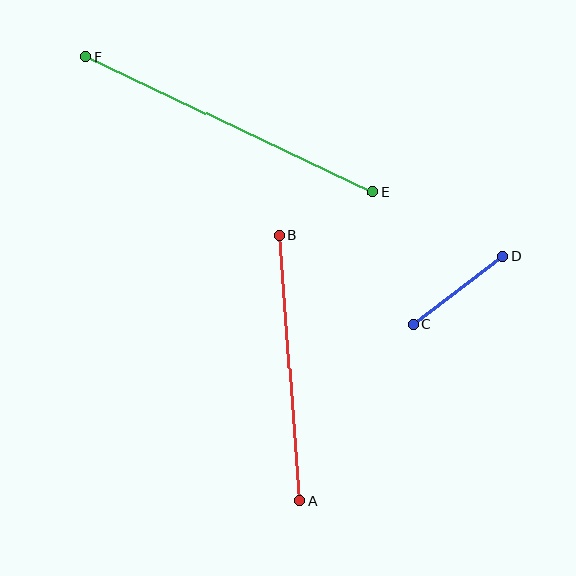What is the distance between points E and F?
The distance is approximately 318 pixels.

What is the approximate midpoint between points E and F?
The midpoint is at approximately (229, 125) pixels.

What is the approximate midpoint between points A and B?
The midpoint is at approximately (289, 368) pixels.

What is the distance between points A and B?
The distance is approximately 266 pixels.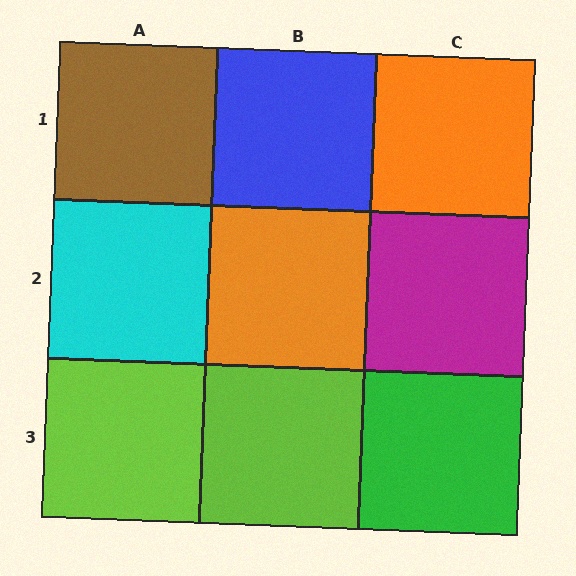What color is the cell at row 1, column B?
Blue.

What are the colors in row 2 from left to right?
Cyan, orange, magenta.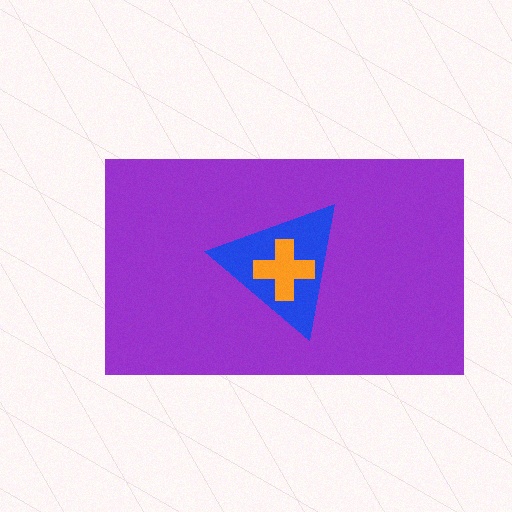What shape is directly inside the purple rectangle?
The blue triangle.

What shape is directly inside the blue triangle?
The orange cross.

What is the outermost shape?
The purple rectangle.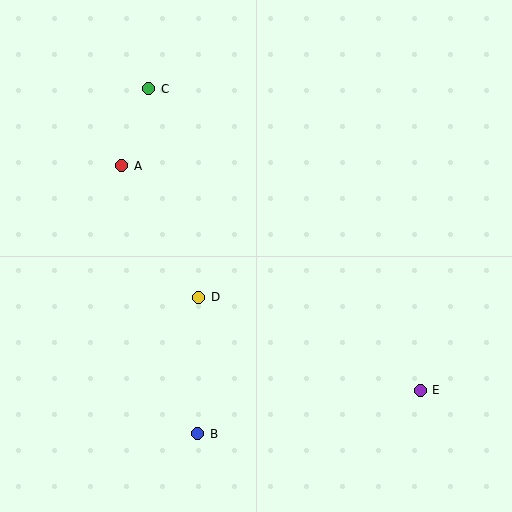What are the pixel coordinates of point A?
Point A is at (122, 166).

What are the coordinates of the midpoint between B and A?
The midpoint between B and A is at (160, 300).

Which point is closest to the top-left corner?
Point C is closest to the top-left corner.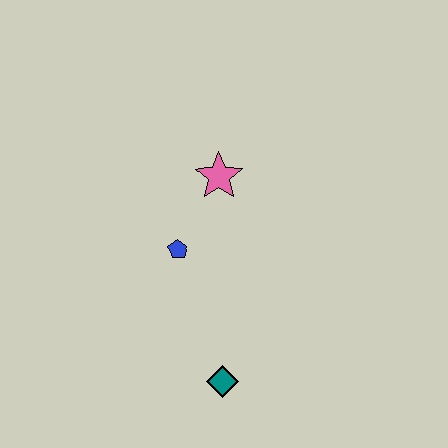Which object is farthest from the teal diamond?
The pink star is farthest from the teal diamond.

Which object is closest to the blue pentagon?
The pink star is closest to the blue pentagon.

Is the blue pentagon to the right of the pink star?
No